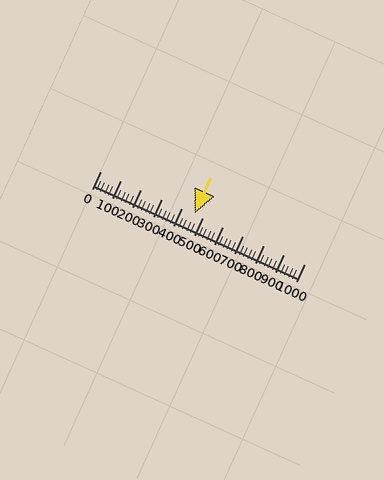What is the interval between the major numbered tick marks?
The major tick marks are spaced 100 units apart.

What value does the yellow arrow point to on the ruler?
The yellow arrow points to approximately 460.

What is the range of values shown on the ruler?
The ruler shows values from 0 to 1000.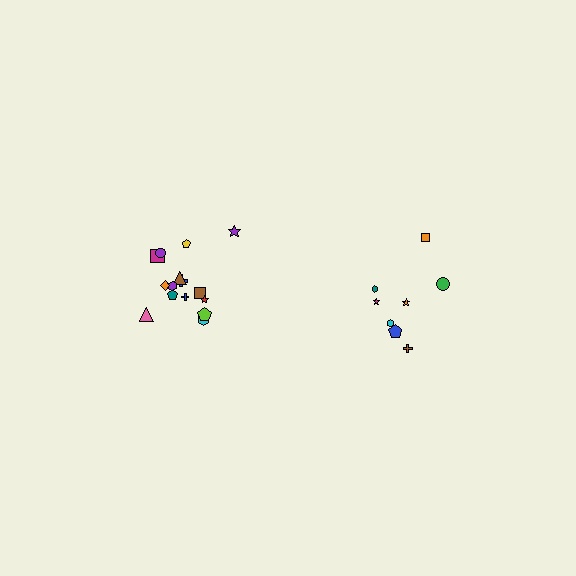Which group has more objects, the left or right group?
The left group.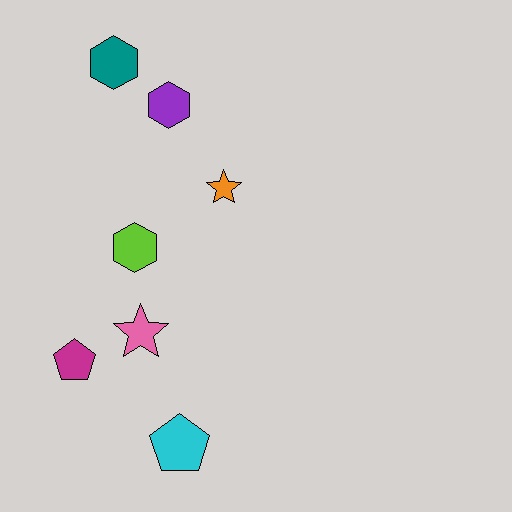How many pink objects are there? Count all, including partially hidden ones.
There is 1 pink object.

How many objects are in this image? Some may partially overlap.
There are 7 objects.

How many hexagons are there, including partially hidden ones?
There are 3 hexagons.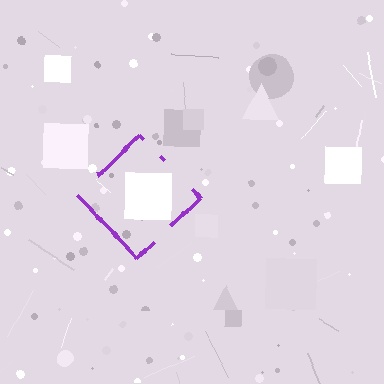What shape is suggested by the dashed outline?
The dashed outline suggests a diamond.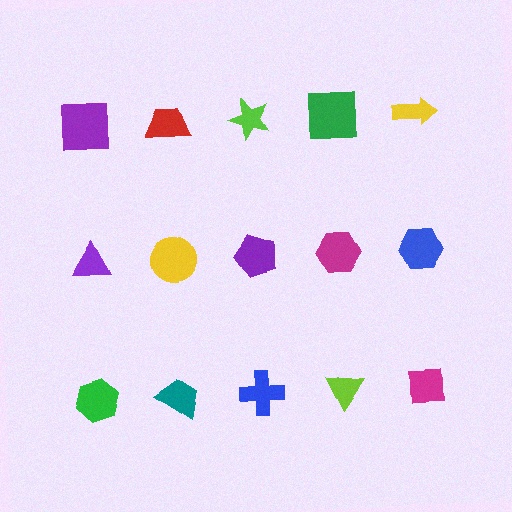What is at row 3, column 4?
A lime triangle.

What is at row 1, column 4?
A green square.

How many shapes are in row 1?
5 shapes.